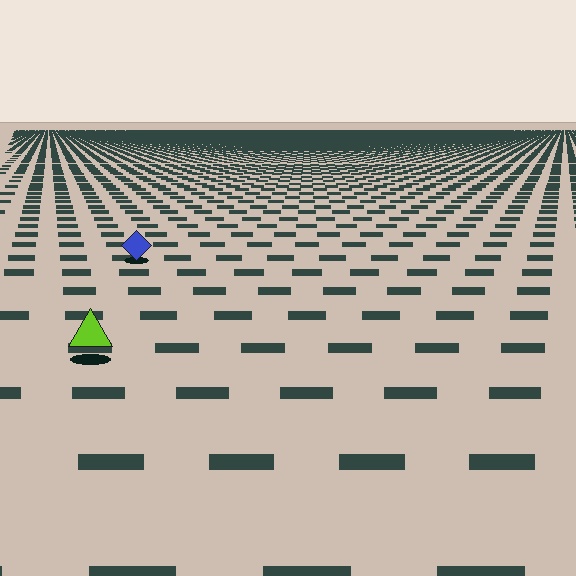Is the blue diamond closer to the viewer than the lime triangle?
No. The lime triangle is closer — you can tell from the texture gradient: the ground texture is coarser near it.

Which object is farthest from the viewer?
The blue diamond is farthest from the viewer. It appears smaller and the ground texture around it is denser.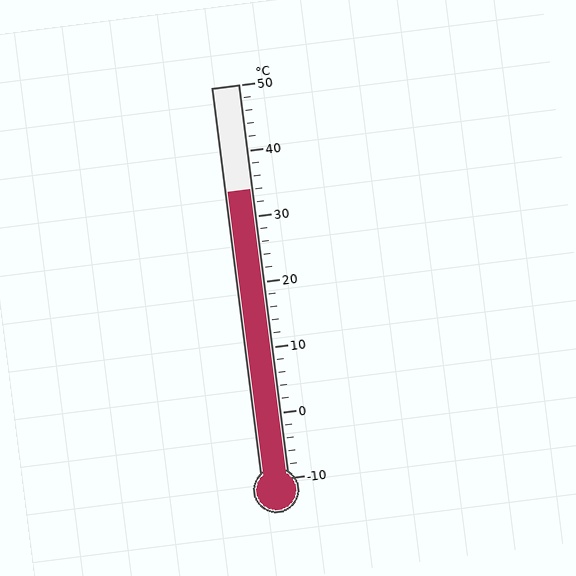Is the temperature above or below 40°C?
The temperature is below 40°C.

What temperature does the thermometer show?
The thermometer shows approximately 34°C.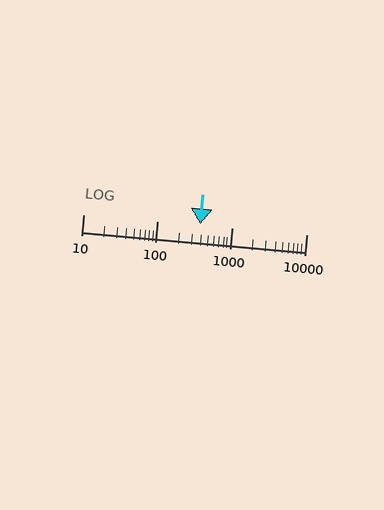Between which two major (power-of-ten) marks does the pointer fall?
The pointer is between 100 and 1000.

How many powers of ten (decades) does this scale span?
The scale spans 3 decades, from 10 to 10000.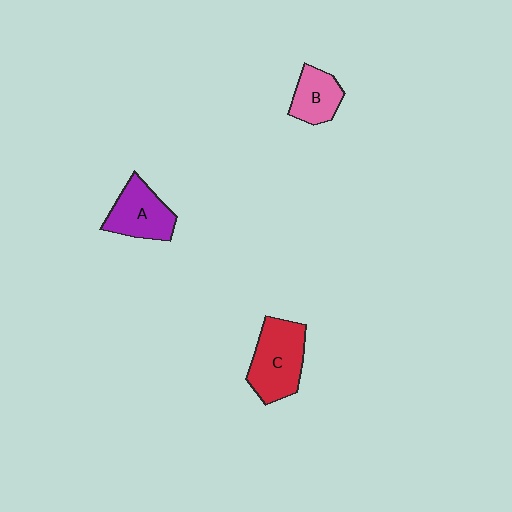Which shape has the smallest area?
Shape B (pink).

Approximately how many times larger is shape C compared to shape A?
Approximately 1.2 times.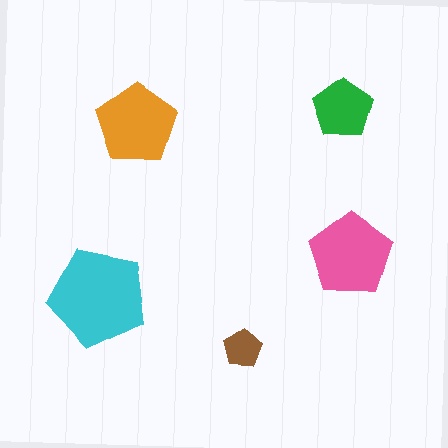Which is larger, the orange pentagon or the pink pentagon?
The pink one.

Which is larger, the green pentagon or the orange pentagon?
The orange one.